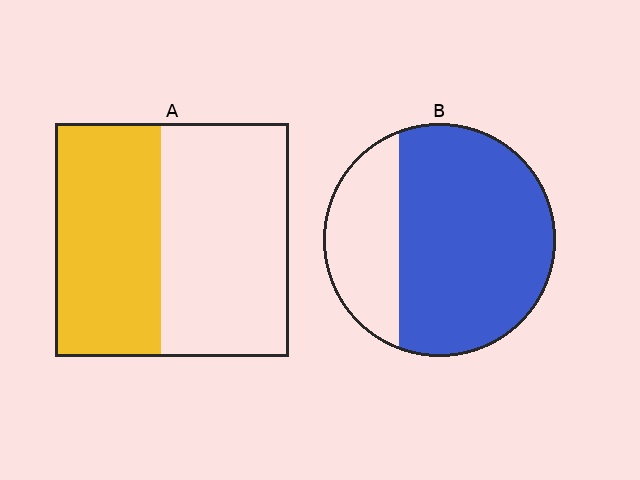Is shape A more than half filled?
No.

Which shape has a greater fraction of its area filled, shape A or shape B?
Shape B.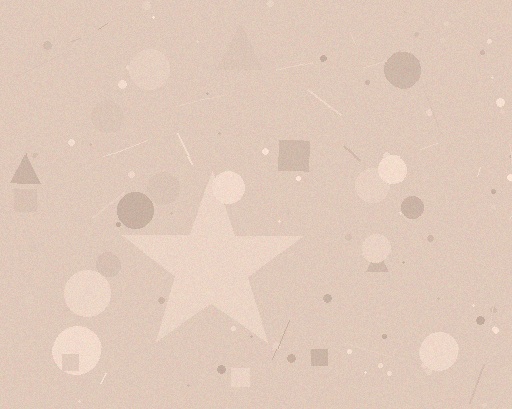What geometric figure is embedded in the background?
A star is embedded in the background.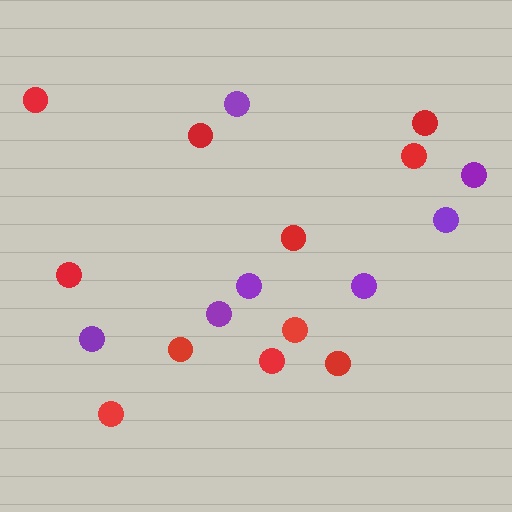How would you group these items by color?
There are 2 groups: one group of purple circles (7) and one group of red circles (11).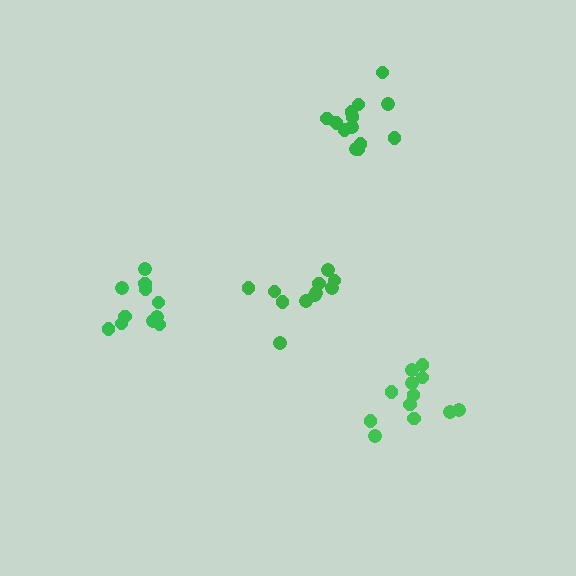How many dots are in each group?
Group 1: 13 dots, Group 2: 11 dots, Group 3: 11 dots, Group 4: 12 dots (47 total).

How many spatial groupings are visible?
There are 4 spatial groupings.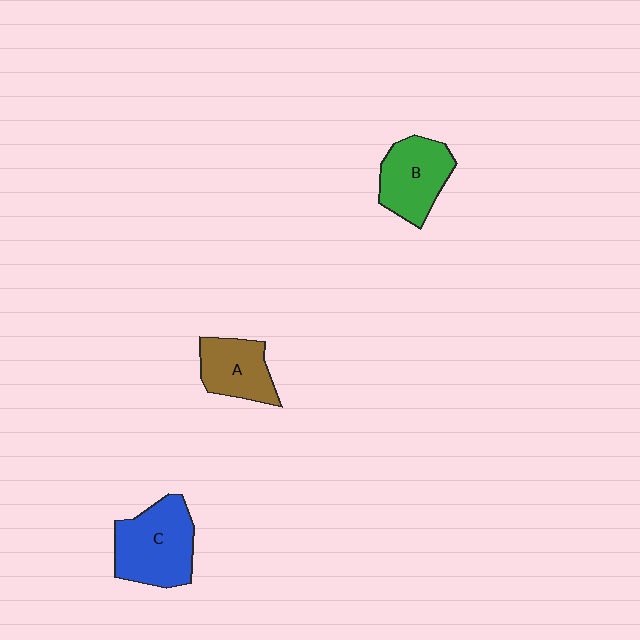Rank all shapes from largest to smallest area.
From largest to smallest: C (blue), B (green), A (brown).